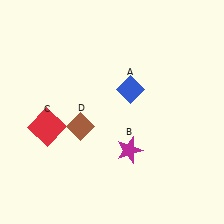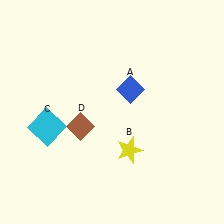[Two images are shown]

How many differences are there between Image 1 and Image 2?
There are 2 differences between the two images.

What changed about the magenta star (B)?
In Image 1, B is magenta. In Image 2, it changed to yellow.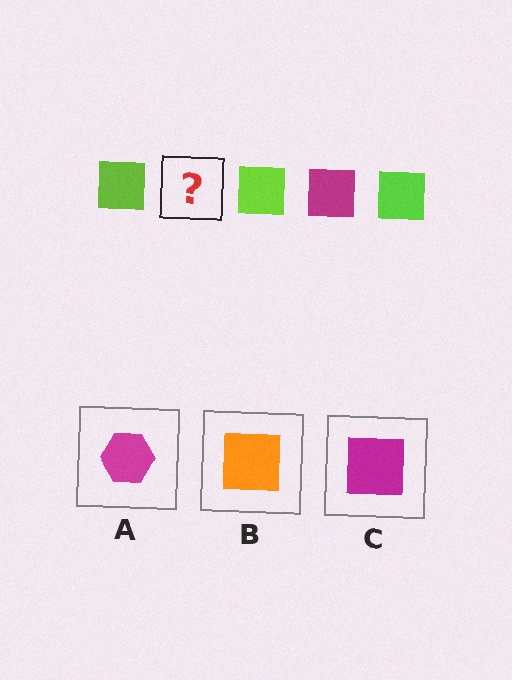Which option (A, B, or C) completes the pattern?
C.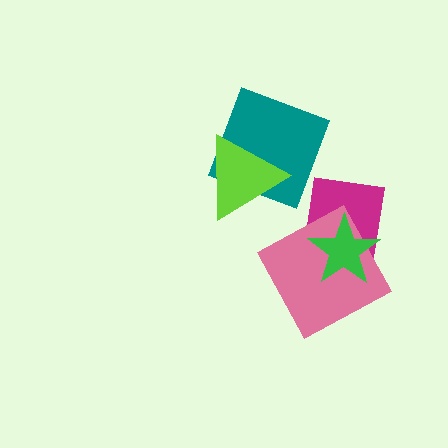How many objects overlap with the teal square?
1 object overlaps with the teal square.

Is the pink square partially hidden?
Yes, it is partially covered by another shape.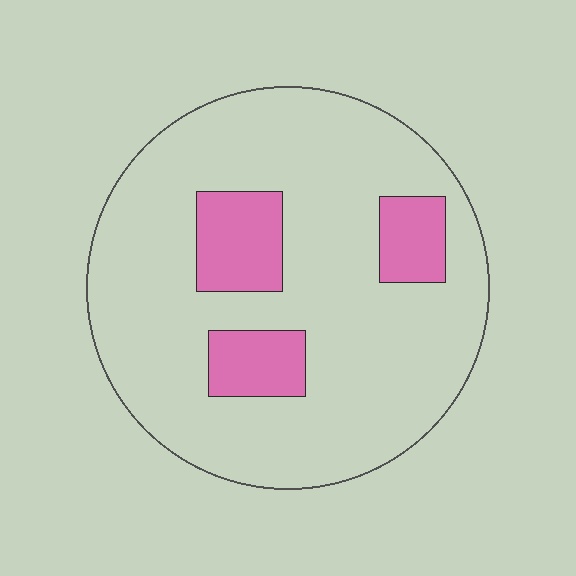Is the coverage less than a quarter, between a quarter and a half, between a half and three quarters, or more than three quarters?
Less than a quarter.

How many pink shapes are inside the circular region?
3.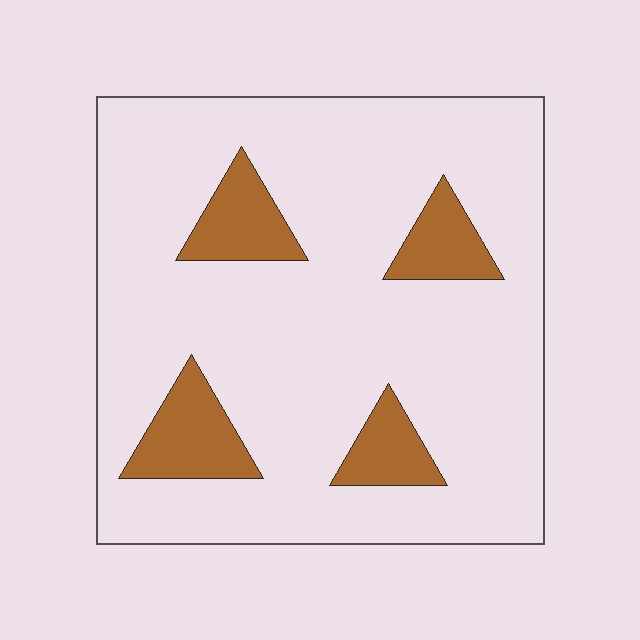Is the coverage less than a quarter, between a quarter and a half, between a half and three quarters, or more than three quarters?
Less than a quarter.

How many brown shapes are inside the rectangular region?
4.